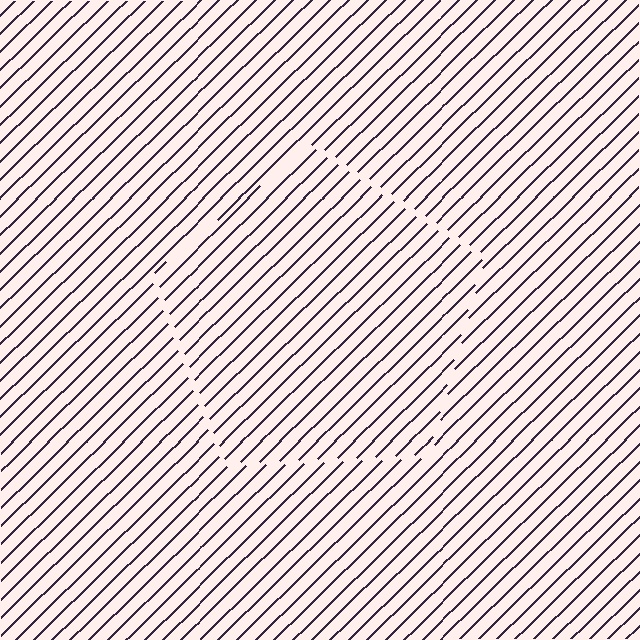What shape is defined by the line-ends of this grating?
An illusory pentagon. The interior of the shape contains the same grating, shifted by half a period — the contour is defined by the phase discontinuity where line-ends from the inner and outer gratings abut.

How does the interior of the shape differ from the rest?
The interior of the shape contains the same grating, shifted by half a period — the contour is defined by the phase discontinuity where line-ends from the inner and outer gratings abut.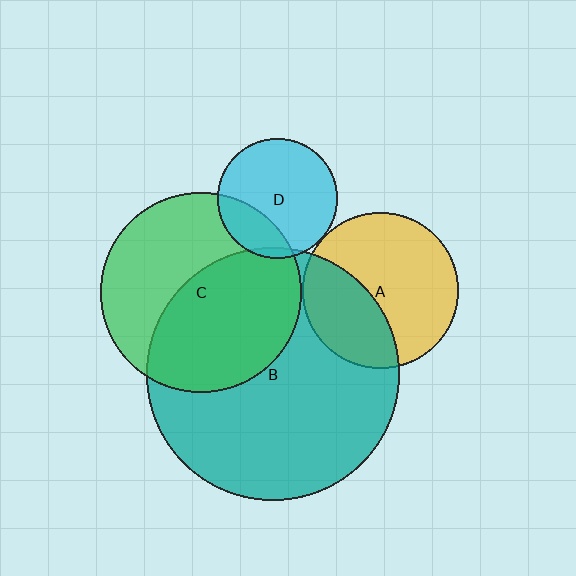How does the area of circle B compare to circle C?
Approximately 1.6 times.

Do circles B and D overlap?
Yes.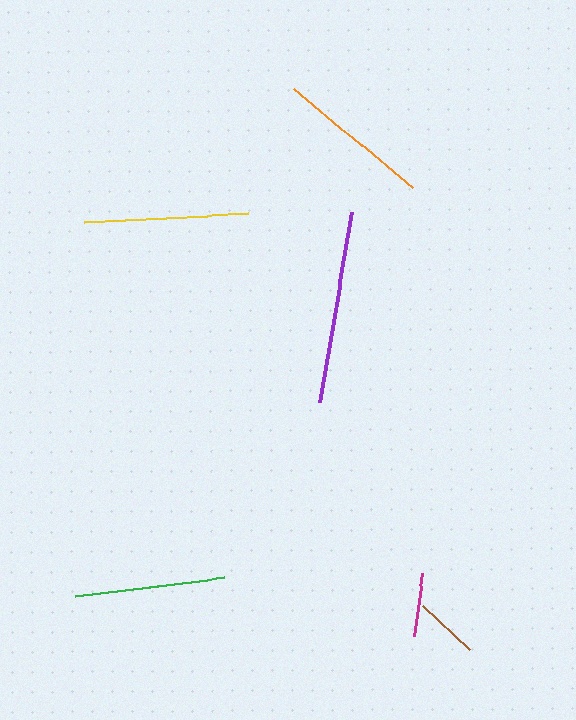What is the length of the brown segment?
The brown segment is approximately 65 pixels long.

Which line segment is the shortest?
The magenta line is the shortest at approximately 63 pixels.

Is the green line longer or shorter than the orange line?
The orange line is longer than the green line.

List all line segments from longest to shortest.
From longest to shortest: purple, yellow, orange, green, brown, magenta.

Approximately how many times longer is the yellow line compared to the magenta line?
The yellow line is approximately 2.6 times the length of the magenta line.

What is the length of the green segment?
The green segment is approximately 151 pixels long.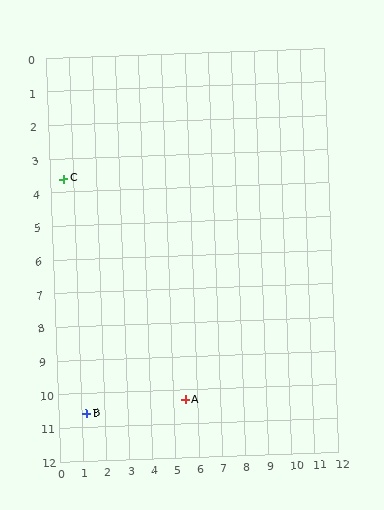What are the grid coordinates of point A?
Point A is at approximately (5.5, 10.3).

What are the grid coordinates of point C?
Point C is at approximately (0.6, 3.6).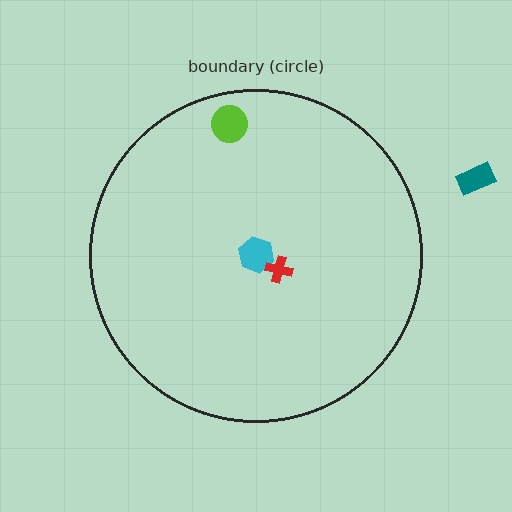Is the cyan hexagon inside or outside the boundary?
Inside.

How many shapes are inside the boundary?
3 inside, 1 outside.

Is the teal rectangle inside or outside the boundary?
Outside.